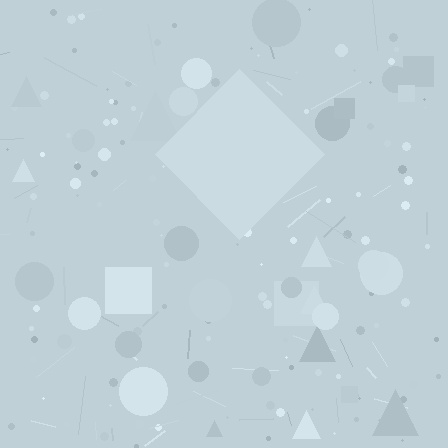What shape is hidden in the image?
A diamond is hidden in the image.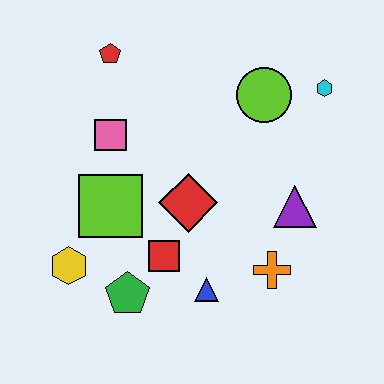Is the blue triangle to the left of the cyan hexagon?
Yes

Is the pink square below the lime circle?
Yes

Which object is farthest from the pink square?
The cyan hexagon is farthest from the pink square.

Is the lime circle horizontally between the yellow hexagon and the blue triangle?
No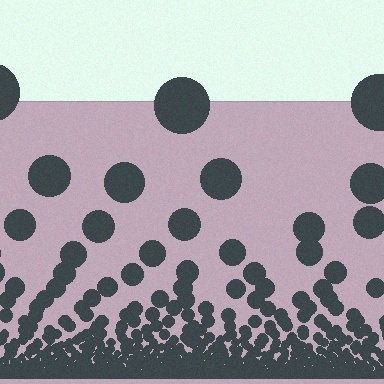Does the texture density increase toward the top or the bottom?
Density increases toward the bottom.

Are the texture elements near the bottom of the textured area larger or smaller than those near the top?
Smaller. The gradient is inverted — elements near the bottom are smaller and denser.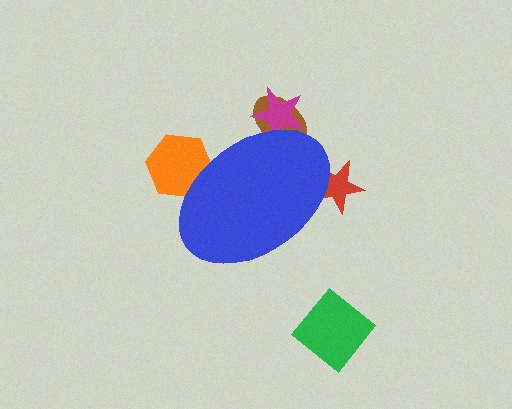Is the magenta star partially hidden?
Yes, the magenta star is partially hidden behind the blue ellipse.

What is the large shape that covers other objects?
A blue ellipse.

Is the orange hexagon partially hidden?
Yes, the orange hexagon is partially hidden behind the blue ellipse.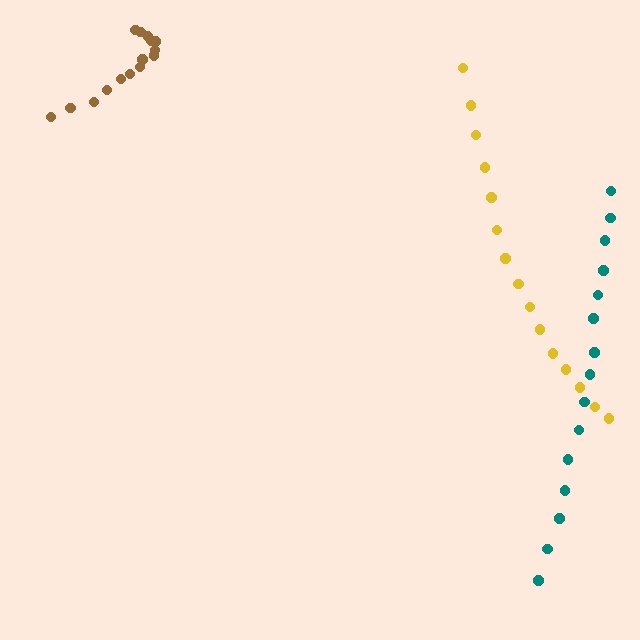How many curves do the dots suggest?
There are 3 distinct paths.